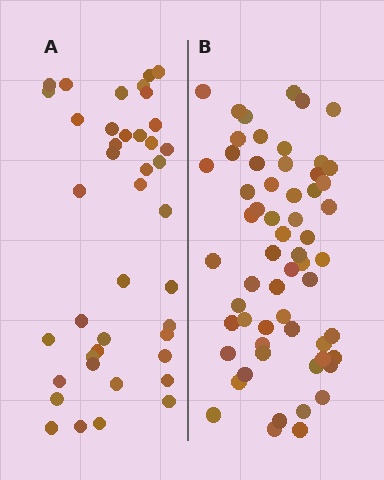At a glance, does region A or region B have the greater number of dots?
Region B (the right region) has more dots.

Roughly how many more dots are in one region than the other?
Region B has approximately 20 more dots than region A.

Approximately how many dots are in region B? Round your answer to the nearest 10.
About 60 dots.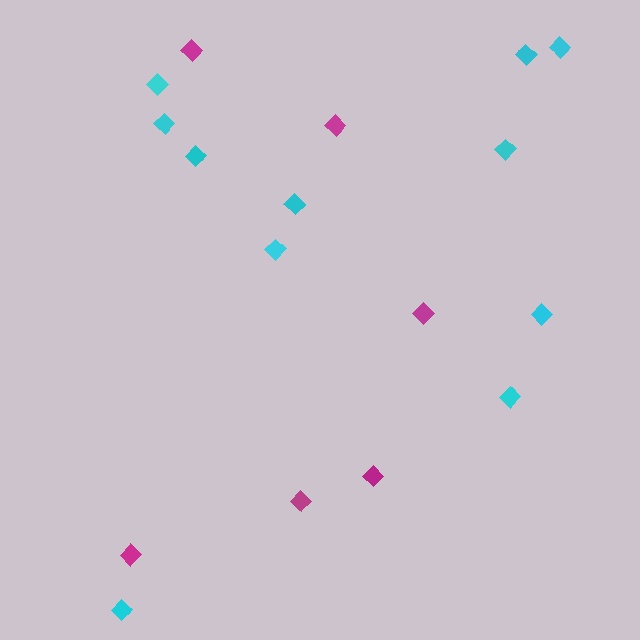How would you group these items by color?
There are 2 groups: one group of magenta diamonds (6) and one group of cyan diamonds (11).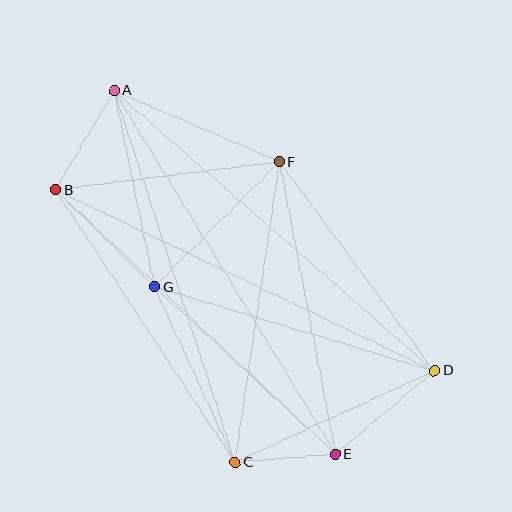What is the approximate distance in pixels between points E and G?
The distance between E and G is approximately 246 pixels.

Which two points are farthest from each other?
Points A and E are farthest from each other.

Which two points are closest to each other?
Points C and E are closest to each other.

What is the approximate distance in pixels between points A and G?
The distance between A and G is approximately 200 pixels.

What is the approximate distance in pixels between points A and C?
The distance between A and C is approximately 391 pixels.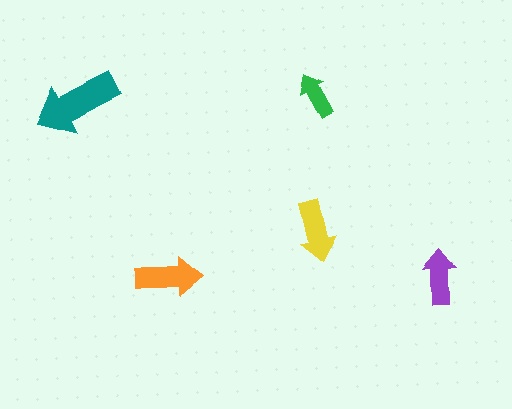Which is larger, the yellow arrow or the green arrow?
The yellow one.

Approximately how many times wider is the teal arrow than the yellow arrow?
About 1.5 times wider.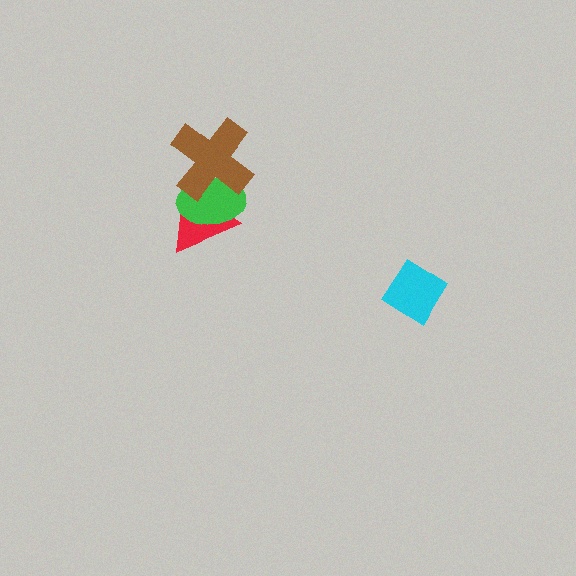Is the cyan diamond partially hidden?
No, no other shape covers it.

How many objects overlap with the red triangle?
2 objects overlap with the red triangle.